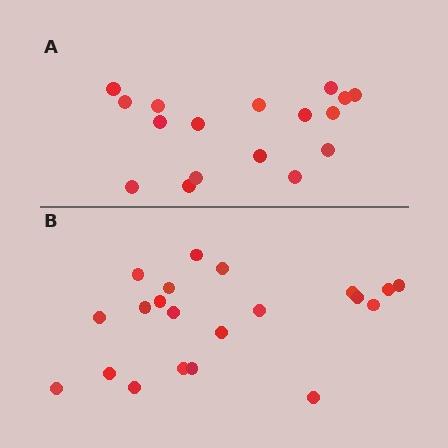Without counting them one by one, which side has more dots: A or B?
Region B (the bottom region) has more dots.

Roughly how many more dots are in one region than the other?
Region B has about 4 more dots than region A.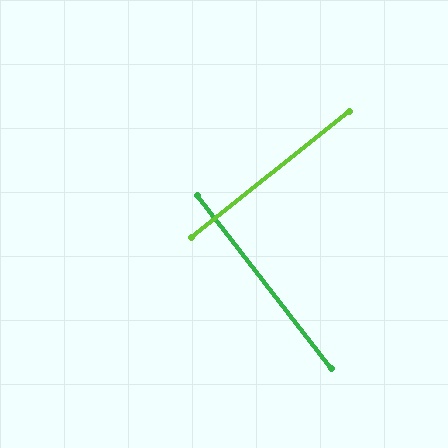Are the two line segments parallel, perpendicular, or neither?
Perpendicular — they meet at approximately 89°.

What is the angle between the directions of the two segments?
Approximately 89 degrees.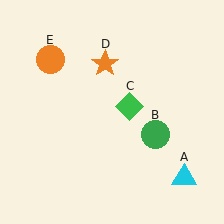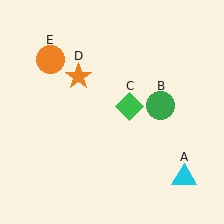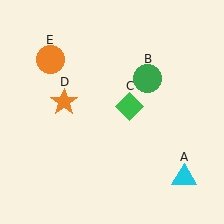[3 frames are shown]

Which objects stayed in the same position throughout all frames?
Cyan triangle (object A) and green diamond (object C) and orange circle (object E) remained stationary.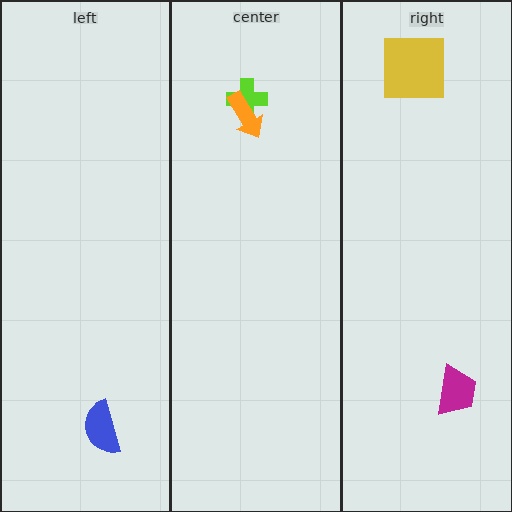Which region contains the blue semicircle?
The left region.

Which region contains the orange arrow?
The center region.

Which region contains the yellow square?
The right region.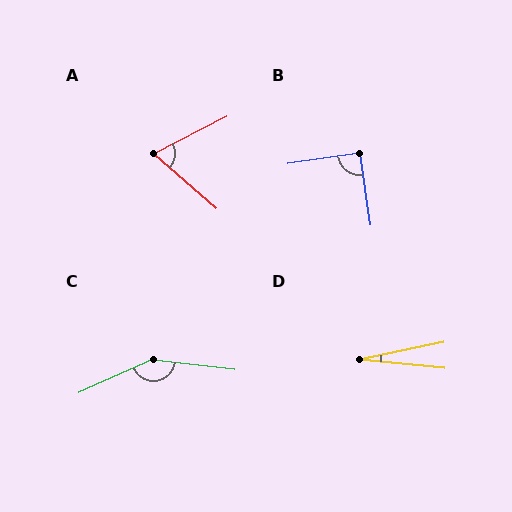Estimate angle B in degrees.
Approximately 90 degrees.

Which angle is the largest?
C, at approximately 149 degrees.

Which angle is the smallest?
D, at approximately 17 degrees.